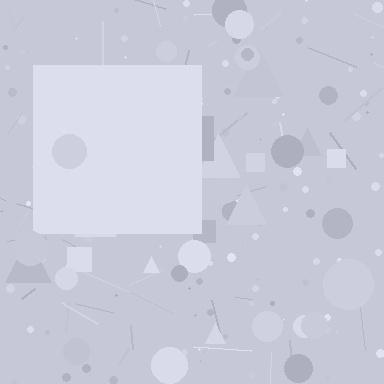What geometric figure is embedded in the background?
A square is embedded in the background.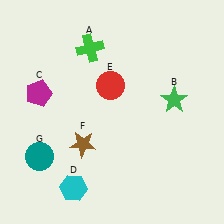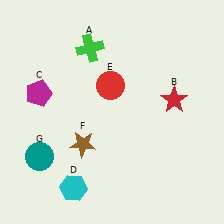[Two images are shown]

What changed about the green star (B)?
In Image 1, B is green. In Image 2, it changed to red.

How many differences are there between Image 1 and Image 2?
There is 1 difference between the two images.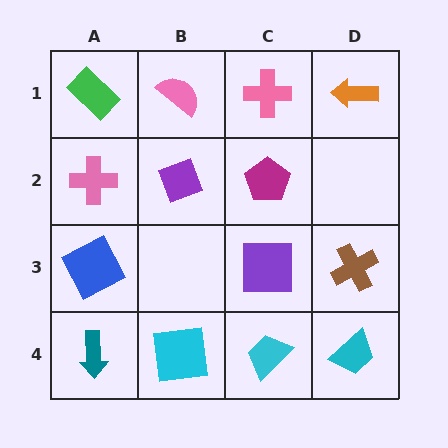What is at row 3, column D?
A brown cross.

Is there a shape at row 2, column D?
No, that cell is empty.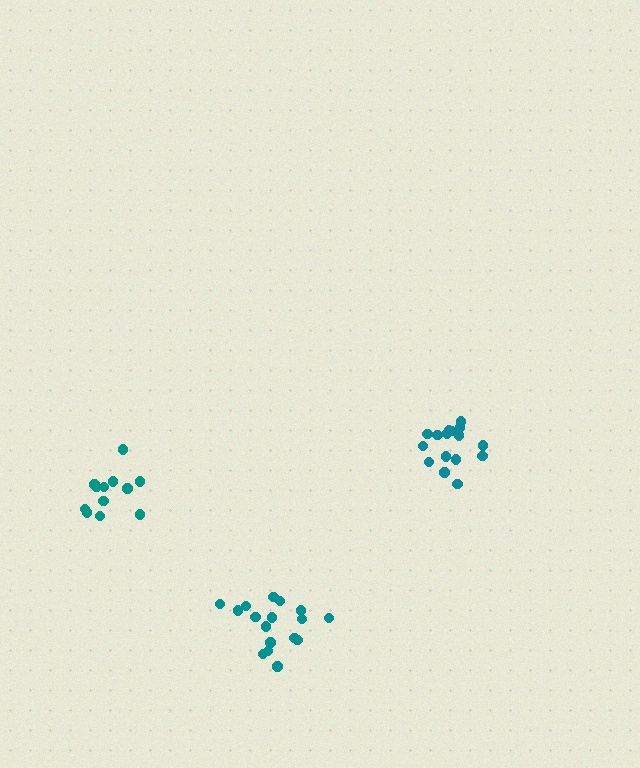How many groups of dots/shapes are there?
There are 3 groups.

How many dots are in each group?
Group 1: 12 dots, Group 2: 17 dots, Group 3: 16 dots (45 total).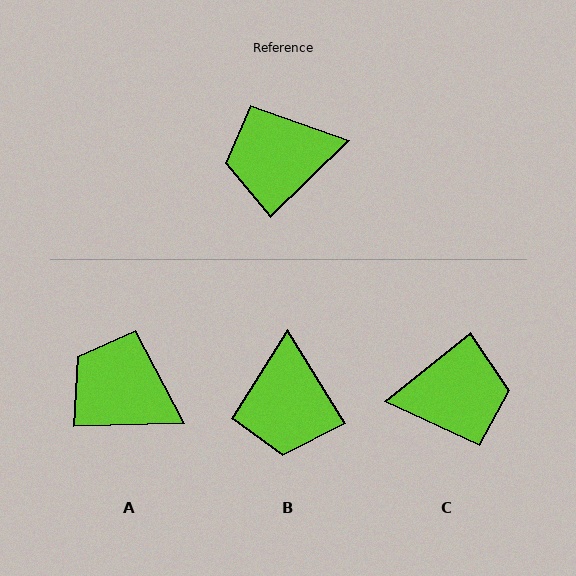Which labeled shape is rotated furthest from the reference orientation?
C, about 175 degrees away.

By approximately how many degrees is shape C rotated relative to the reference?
Approximately 175 degrees counter-clockwise.